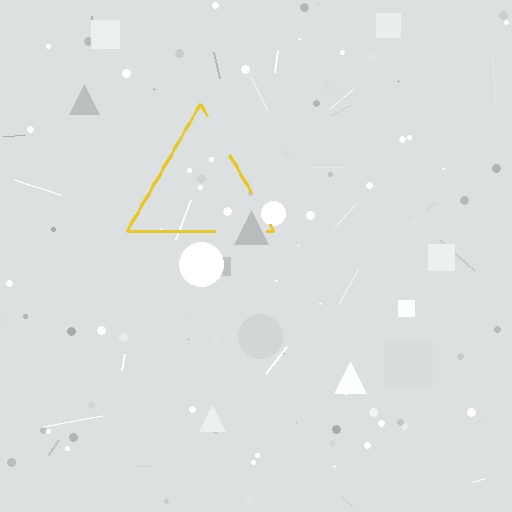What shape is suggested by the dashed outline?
The dashed outline suggests a triangle.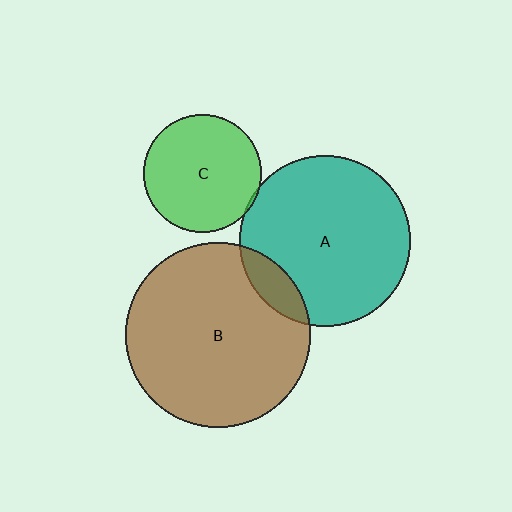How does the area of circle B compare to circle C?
Approximately 2.5 times.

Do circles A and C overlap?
Yes.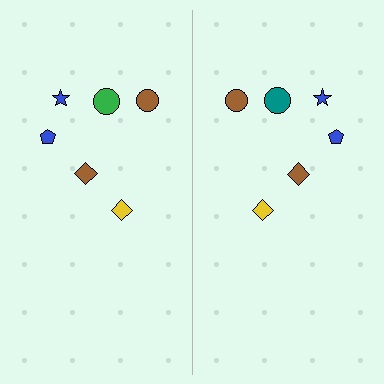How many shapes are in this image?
There are 12 shapes in this image.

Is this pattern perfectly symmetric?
No, the pattern is not perfectly symmetric. The teal circle on the right side breaks the symmetry — its mirror counterpart is green.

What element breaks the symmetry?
The teal circle on the right side breaks the symmetry — its mirror counterpart is green.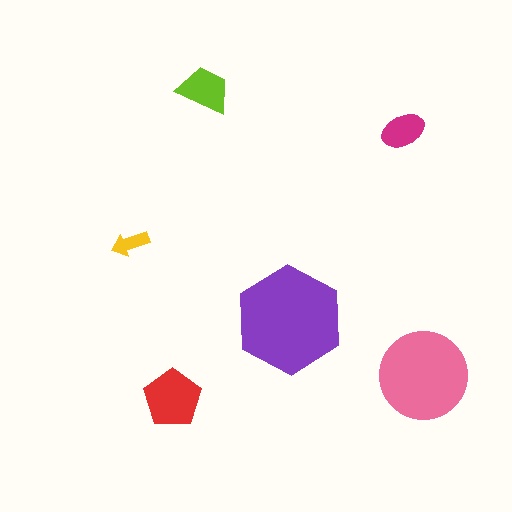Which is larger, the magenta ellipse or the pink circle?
The pink circle.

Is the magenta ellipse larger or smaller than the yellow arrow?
Larger.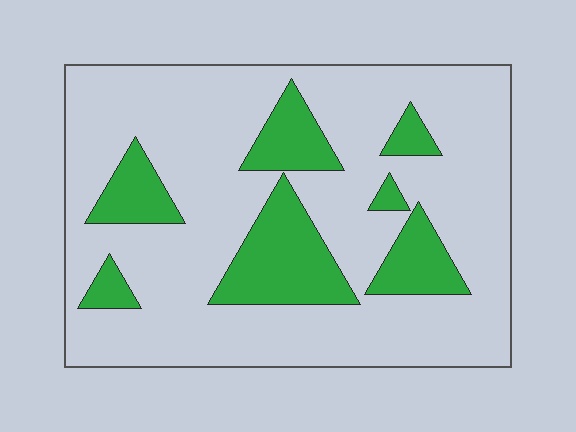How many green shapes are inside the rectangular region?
7.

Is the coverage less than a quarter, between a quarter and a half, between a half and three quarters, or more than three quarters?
Less than a quarter.